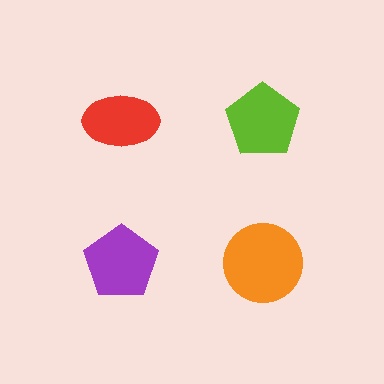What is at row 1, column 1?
A red ellipse.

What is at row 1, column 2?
A lime pentagon.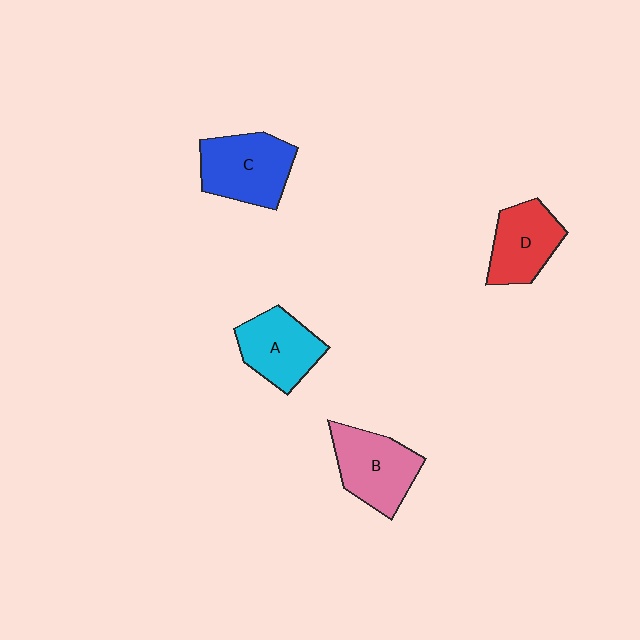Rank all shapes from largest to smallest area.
From largest to smallest: C (blue), B (pink), A (cyan), D (red).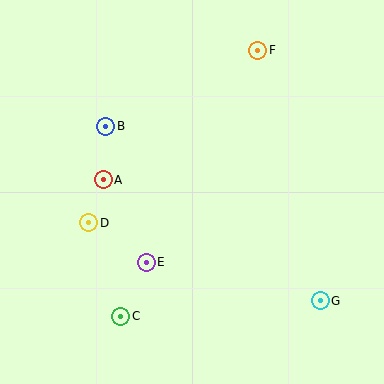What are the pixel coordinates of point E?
Point E is at (146, 262).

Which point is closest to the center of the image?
Point E at (146, 262) is closest to the center.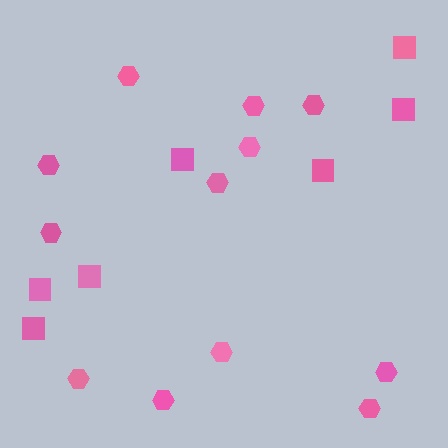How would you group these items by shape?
There are 2 groups: one group of squares (7) and one group of hexagons (12).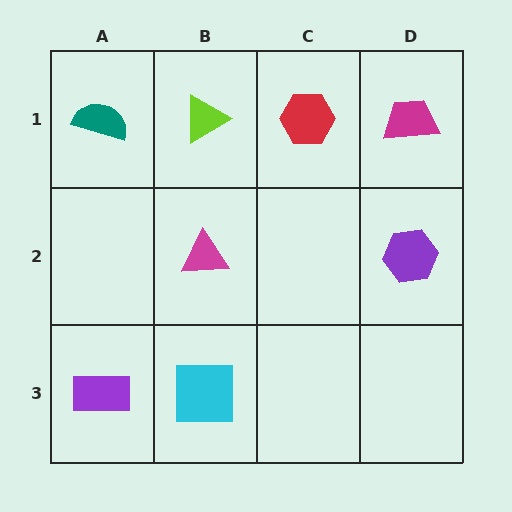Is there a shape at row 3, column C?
No, that cell is empty.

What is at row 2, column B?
A magenta triangle.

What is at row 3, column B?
A cyan square.